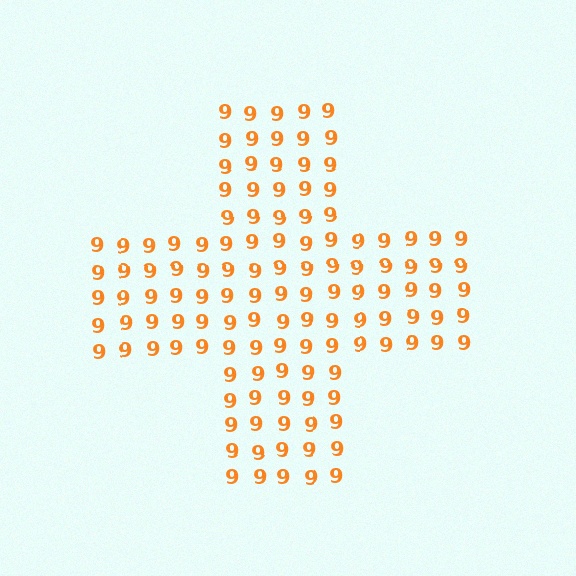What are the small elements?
The small elements are digit 9's.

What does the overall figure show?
The overall figure shows a cross.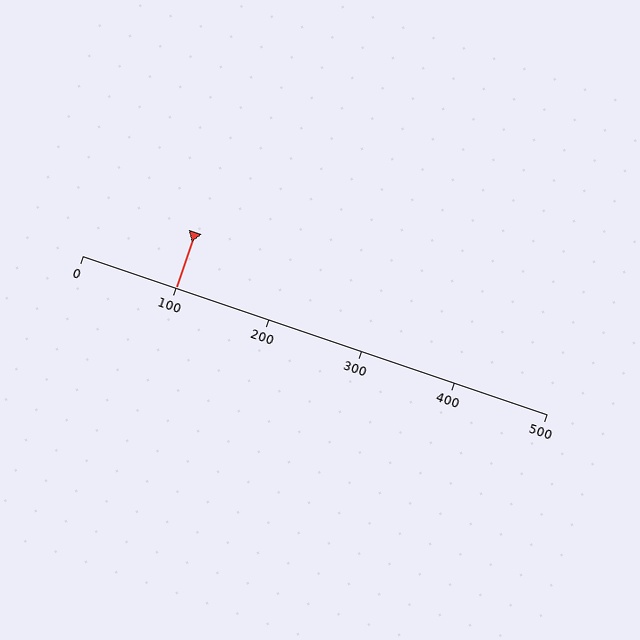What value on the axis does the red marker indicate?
The marker indicates approximately 100.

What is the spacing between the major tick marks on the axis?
The major ticks are spaced 100 apart.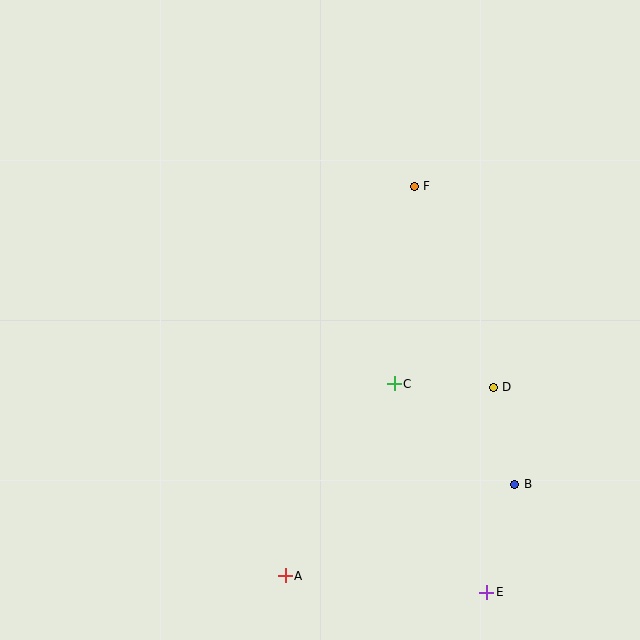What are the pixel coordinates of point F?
Point F is at (414, 186).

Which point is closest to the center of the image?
Point C at (394, 384) is closest to the center.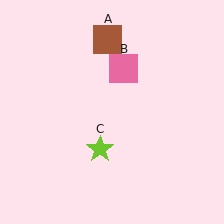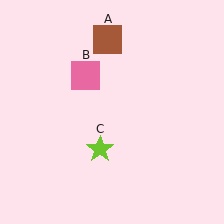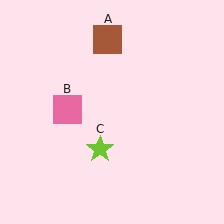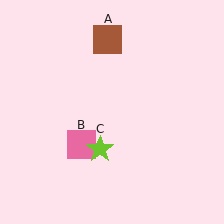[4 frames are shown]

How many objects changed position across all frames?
1 object changed position: pink square (object B).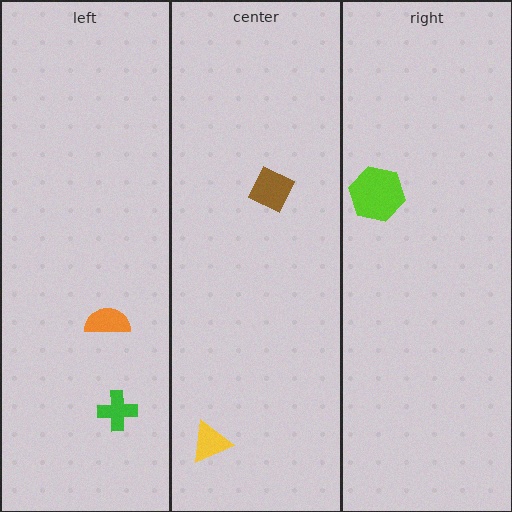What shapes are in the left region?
The green cross, the orange semicircle.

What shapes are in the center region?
The brown square, the yellow triangle.